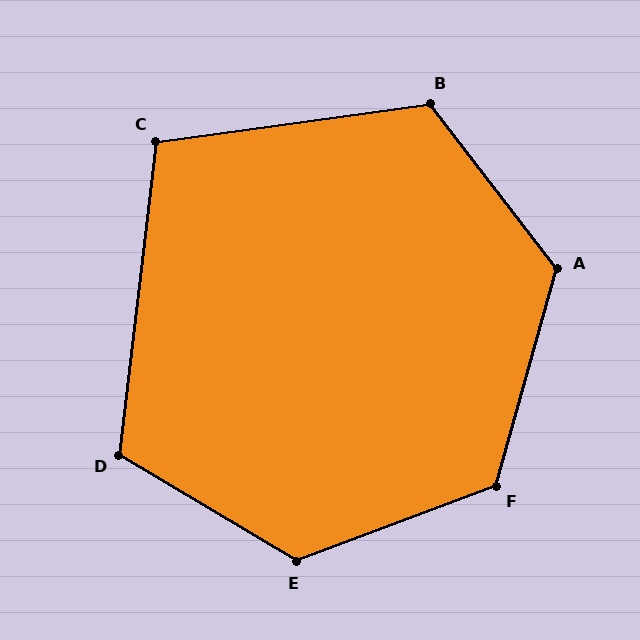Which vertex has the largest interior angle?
E, at approximately 129 degrees.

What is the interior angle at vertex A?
Approximately 127 degrees (obtuse).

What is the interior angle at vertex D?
Approximately 114 degrees (obtuse).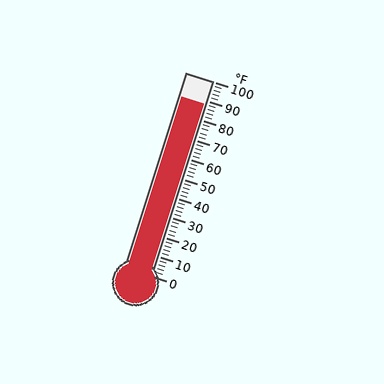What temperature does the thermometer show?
The thermometer shows approximately 88°F.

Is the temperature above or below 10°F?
The temperature is above 10°F.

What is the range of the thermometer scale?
The thermometer scale ranges from 0°F to 100°F.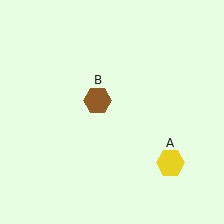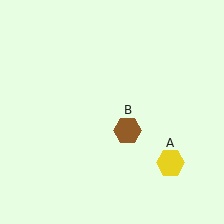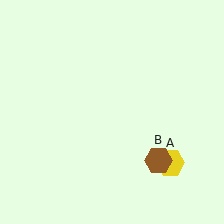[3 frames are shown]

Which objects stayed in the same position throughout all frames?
Yellow hexagon (object A) remained stationary.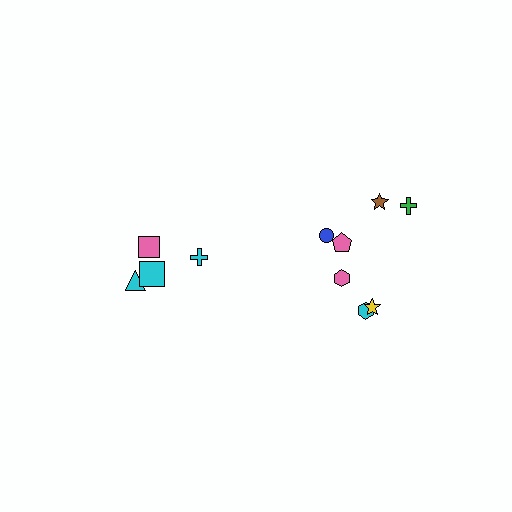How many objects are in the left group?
There are 4 objects.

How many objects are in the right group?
There are 7 objects.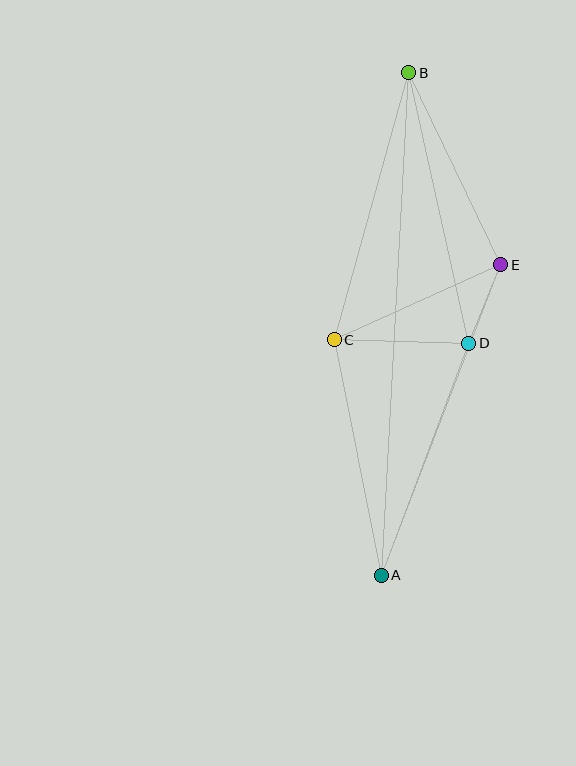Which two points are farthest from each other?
Points A and B are farthest from each other.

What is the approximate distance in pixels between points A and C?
The distance between A and C is approximately 240 pixels.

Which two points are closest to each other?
Points D and E are closest to each other.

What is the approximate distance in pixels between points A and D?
The distance between A and D is approximately 248 pixels.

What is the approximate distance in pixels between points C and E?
The distance between C and E is approximately 183 pixels.